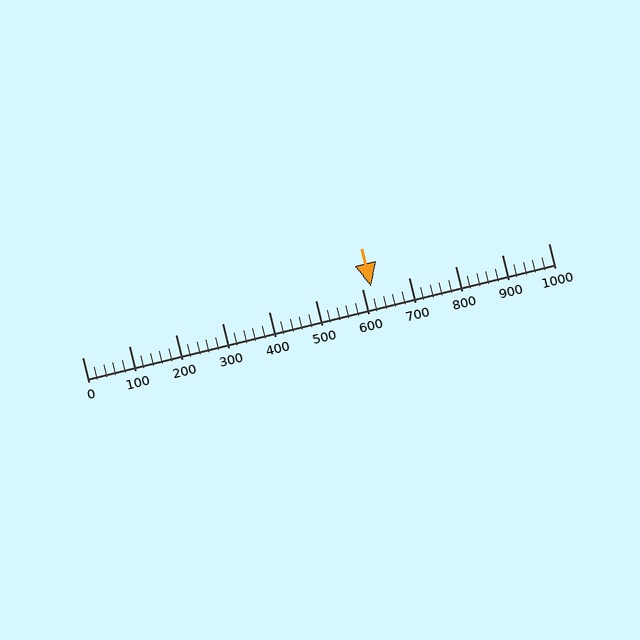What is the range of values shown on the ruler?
The ruler shows values from 0 to 1000.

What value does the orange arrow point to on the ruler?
The orange arrow points to approximately 620.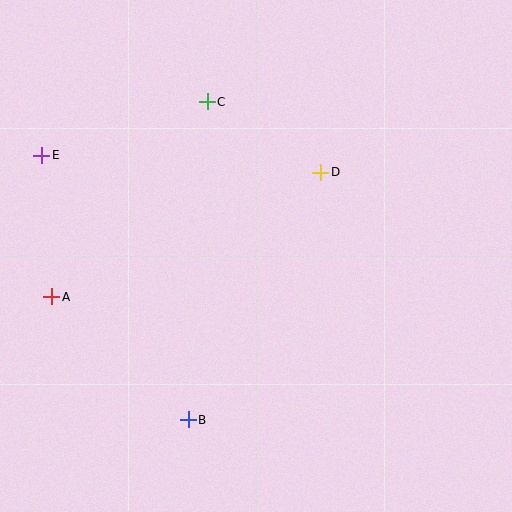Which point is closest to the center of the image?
Point D at (321, 172) is closest to the center.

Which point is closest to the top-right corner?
Point D is closest to the top-right corner.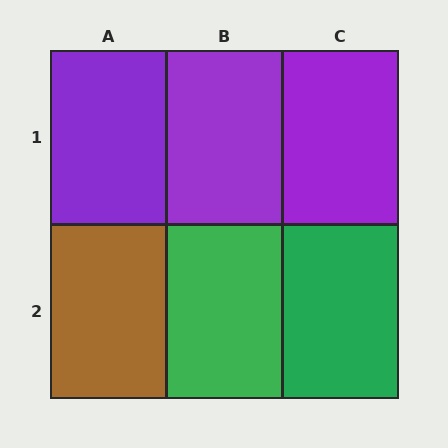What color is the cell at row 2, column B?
Green.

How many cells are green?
2 cells are green.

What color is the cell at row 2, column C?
Green.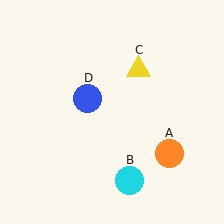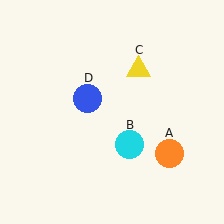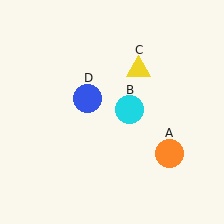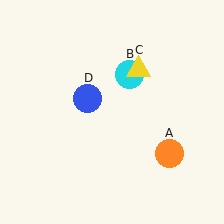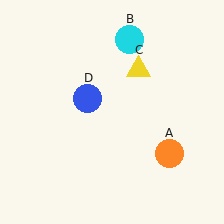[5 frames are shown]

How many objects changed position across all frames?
1 object changed position: cyan circle (object B).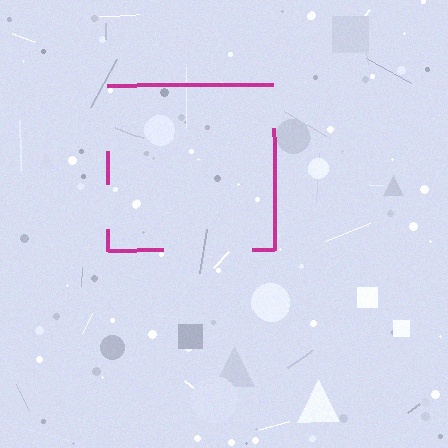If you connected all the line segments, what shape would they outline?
They would outline a square.